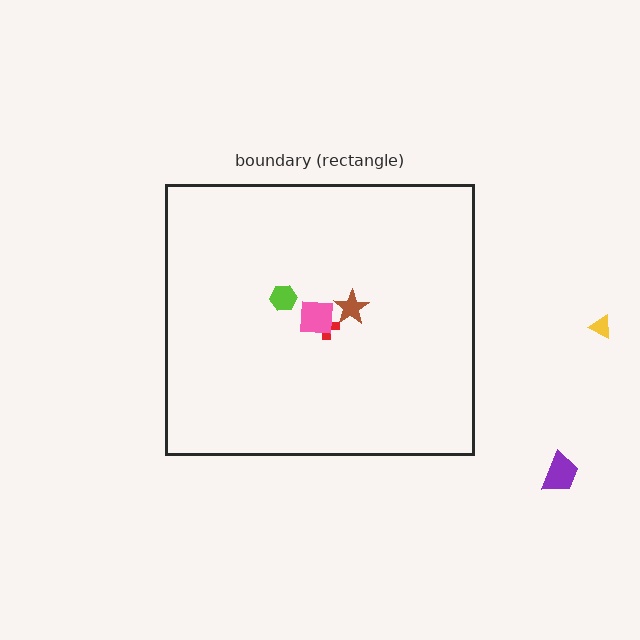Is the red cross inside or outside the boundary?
Inside.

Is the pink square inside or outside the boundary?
Inside.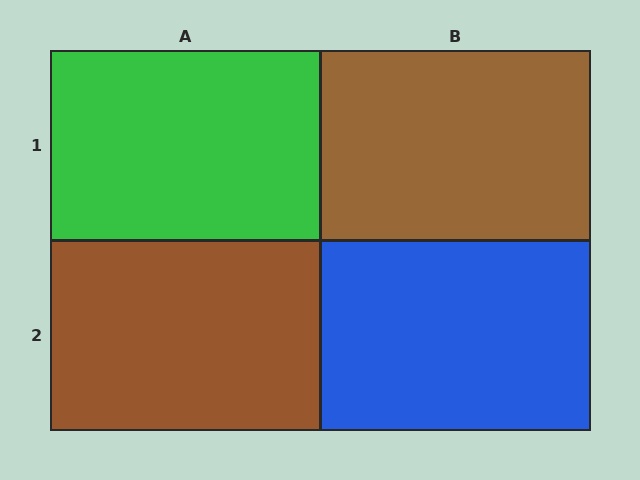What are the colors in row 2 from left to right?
Brown, blue.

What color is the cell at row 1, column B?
Brown.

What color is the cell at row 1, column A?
Green.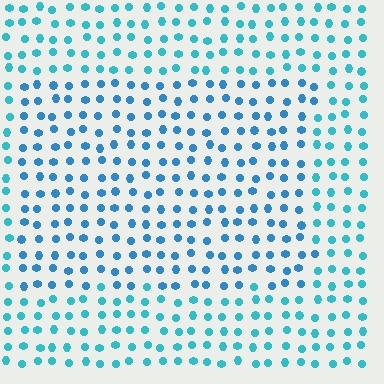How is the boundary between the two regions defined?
The boundary is defined purely by a slight shift in hue (about 21 degrees). Spacing, size, and orientation are identical on both sides.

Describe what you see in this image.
The image is filled with small cyan elements in a uniform arrangement. A rectangle-shaped region is visible where the elements are tinted to a slightly different hue, forming a subtle color boundary.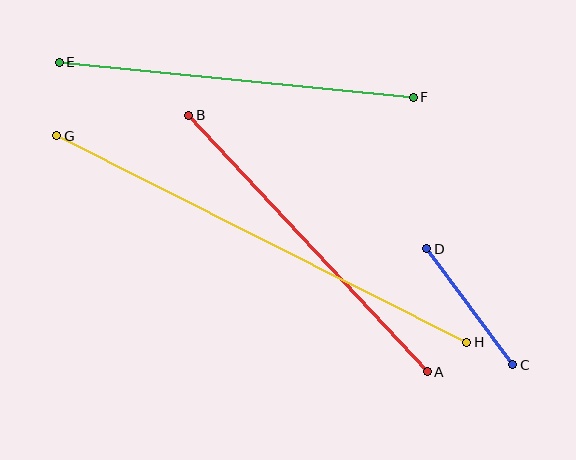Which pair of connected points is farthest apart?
Points G and H are farthest apart.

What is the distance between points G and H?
The distance is approximately 459 pixels.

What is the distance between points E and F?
The distance is approximately 356 pixels.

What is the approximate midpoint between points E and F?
The midpoint is at approximately (236, 80) pixels.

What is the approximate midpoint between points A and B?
The midpoint is at approximately (308, 243) pixels.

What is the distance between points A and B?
The distance is approximately 350 pixels.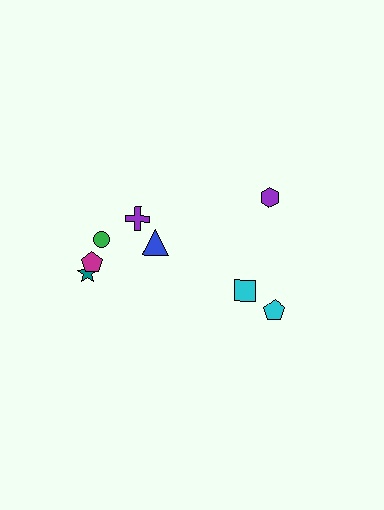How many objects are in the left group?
There are 5 objects.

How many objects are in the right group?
There are 3 objects.